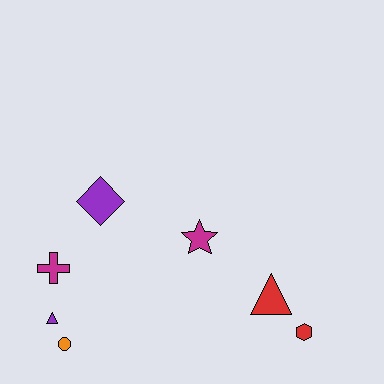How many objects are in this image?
There are 7 objects.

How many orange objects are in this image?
There is 1 orange object.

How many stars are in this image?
There is 1 star.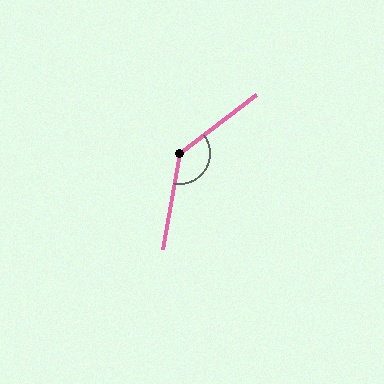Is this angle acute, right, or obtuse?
It is obtuse.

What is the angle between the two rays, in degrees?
Approximately 137 degrees.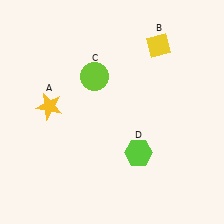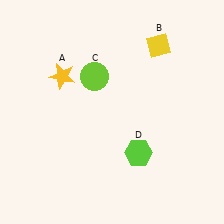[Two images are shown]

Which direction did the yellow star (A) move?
The yellow star (A) moved up.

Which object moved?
The yellow star (A) moved up.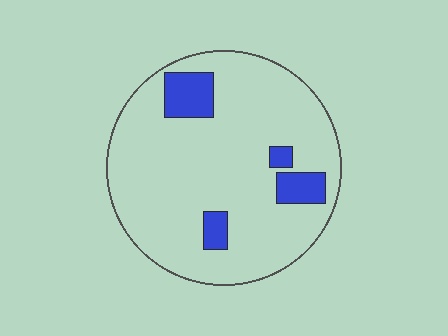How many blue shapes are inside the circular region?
4.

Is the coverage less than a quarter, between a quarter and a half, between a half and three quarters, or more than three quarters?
Less than a quarter.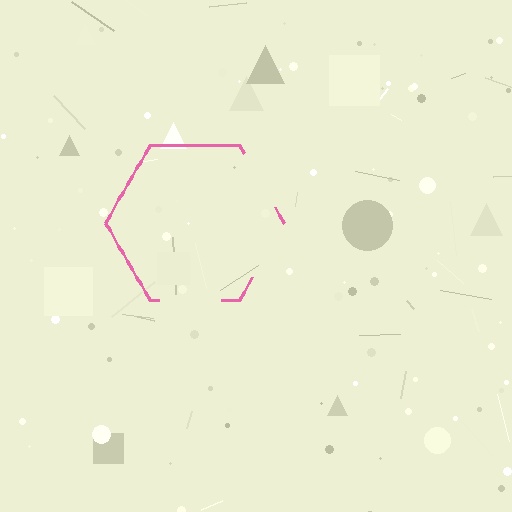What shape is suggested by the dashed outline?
The dashed outline suggests a hexagon.